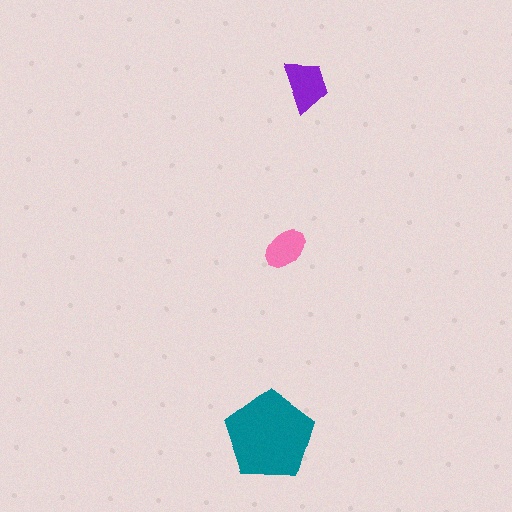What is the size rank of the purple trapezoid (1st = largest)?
2nd.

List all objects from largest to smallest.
The teal pentagon, the purple trapezoid, the pink ellipse.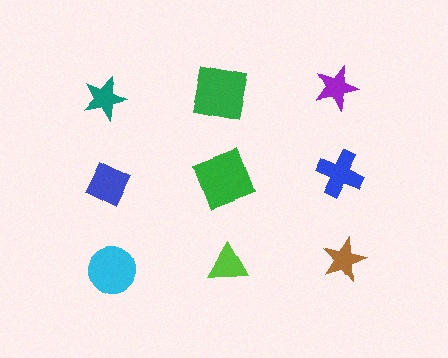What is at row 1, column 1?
A teal star.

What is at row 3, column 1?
A cyan circle.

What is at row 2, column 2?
A green square.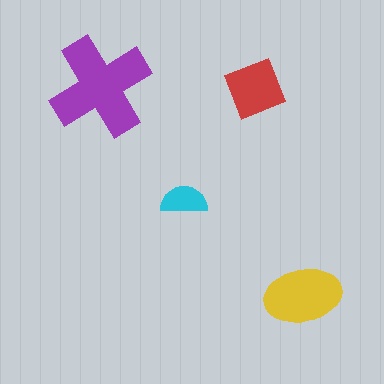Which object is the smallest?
The cyan semicircle.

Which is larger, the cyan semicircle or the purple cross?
The purple cross.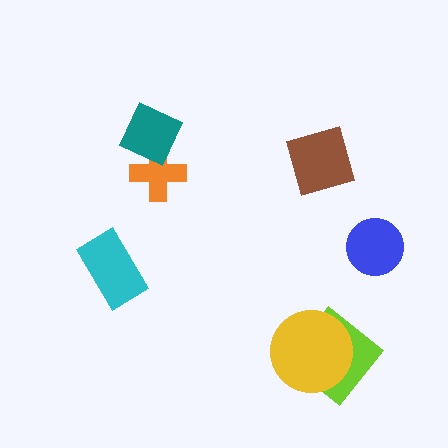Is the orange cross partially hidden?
Yes, it is partially covered by another shape.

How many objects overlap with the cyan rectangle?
0 objects overlap with the cyan rectangle.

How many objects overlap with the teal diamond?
1 object overlaps with the teal diamond.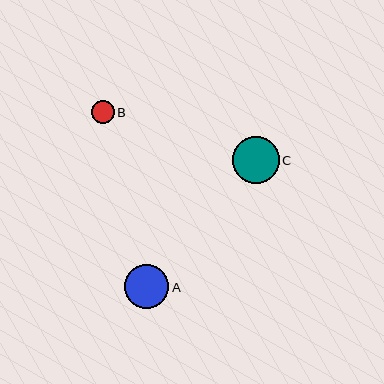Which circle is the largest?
Circle C is the largest with a size of approximately 47 pixels.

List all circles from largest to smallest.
From largest to smallest: C, A, B.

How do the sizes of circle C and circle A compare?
Circle C and circle A are approximately the same size.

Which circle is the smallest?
Circle B is the smallest with a size of approximately 23 pixels.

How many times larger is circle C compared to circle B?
Circle C is approximately 2.1 times the size of circle B.